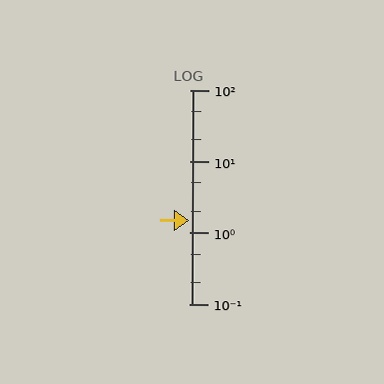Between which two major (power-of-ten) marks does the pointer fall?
The pointer is between 1 and 10.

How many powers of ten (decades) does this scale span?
The scale spans 3 decades, from 0.1 to 100.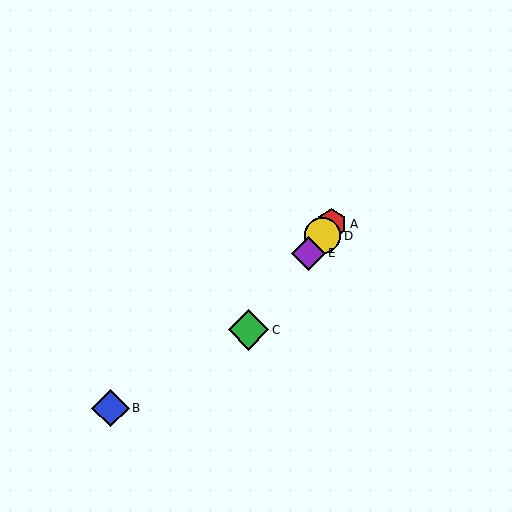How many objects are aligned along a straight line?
4 objects (A, C, D, E) are aligned along a straight line.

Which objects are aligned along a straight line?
Objects A, C, D, E are aligned along a straight line.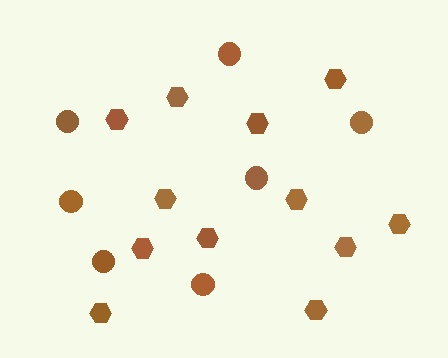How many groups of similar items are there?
There are 2 groups: one group of circles (7) and one group of hexagons (12).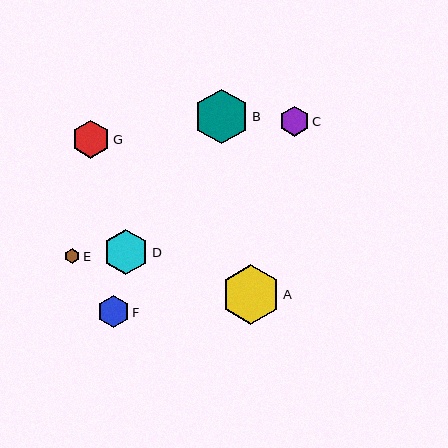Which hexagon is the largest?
Hexagon A is the largest with a size of approximately 59 pixels.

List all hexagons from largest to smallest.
From largest to smallest: A, B, D, G, F, C, E.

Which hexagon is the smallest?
Hexagon E is the smallest with a size of approximately 15 pixels.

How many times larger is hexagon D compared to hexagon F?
Hexagon D is approximately 1.4 times the size of hexagon F.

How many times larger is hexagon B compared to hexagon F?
Hexagon B is approximately 1.7 times the size of hexagon F.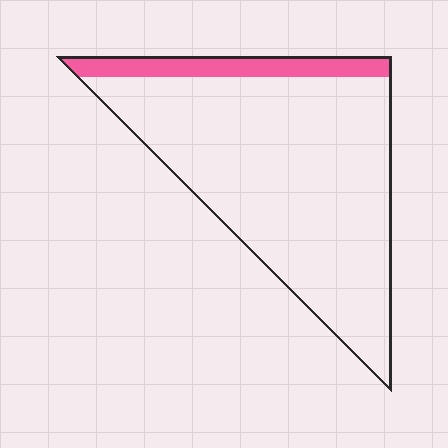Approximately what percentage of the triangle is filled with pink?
Approximately 10%.